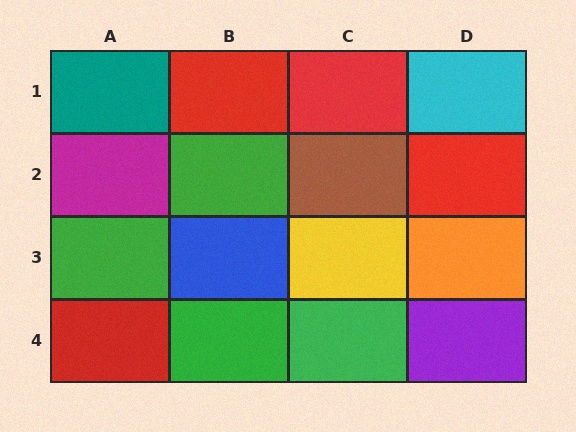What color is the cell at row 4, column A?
Red.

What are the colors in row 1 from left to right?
Teal, red, red, cyan.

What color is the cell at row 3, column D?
Orange.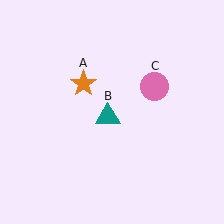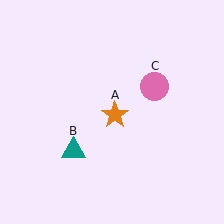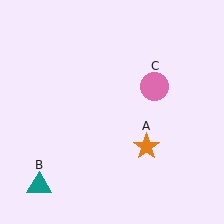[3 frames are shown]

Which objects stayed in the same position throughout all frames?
Pink circle (object C) remained stationary.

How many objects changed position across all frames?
2 objects changed position: orange star (object A), teal triangle (object B).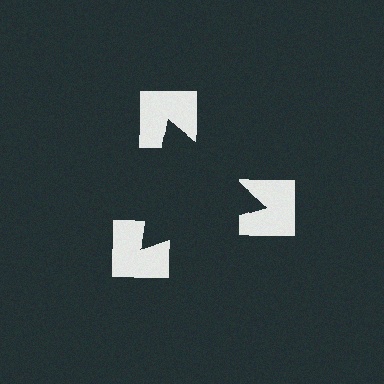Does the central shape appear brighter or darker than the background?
It typically appears slightly darker than the background, even though no actual brightness change is drawn.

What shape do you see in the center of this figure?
An illusory triangle — its edges are inferred from the aligned wedge cuts in the notched squares, not physically drawn.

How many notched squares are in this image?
There are 3 — one at each vertex of the illusory triangle.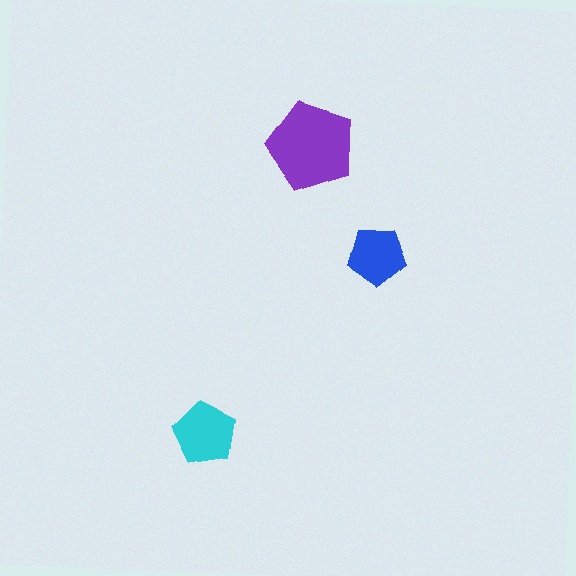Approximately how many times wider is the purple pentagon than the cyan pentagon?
About 1.5 times wider.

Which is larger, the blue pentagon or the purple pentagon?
The purple one.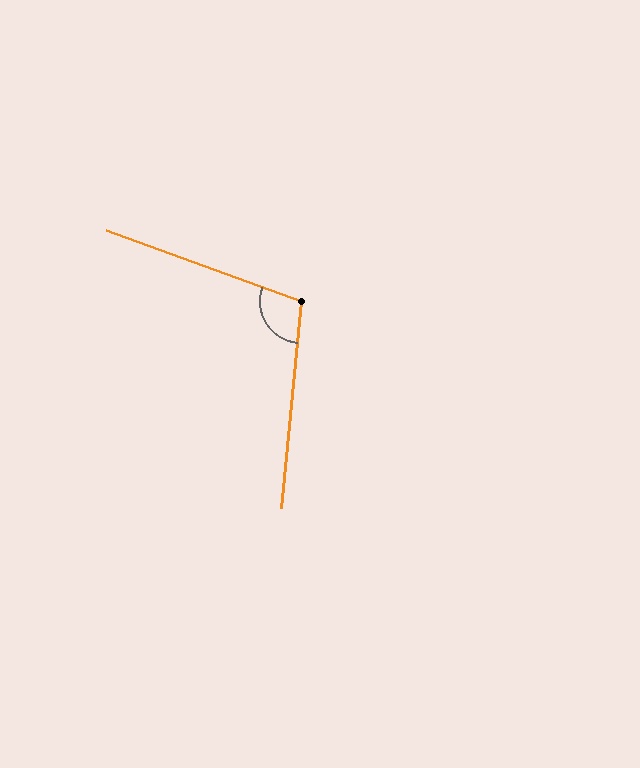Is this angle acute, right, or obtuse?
It is obtuse.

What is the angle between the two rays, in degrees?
Approximately 105 degrees.